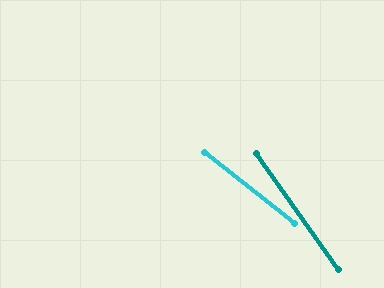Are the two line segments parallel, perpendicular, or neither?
Neither parallel nor perpendicular — they differ by about 16°.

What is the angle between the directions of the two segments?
Approximately 16 degrees.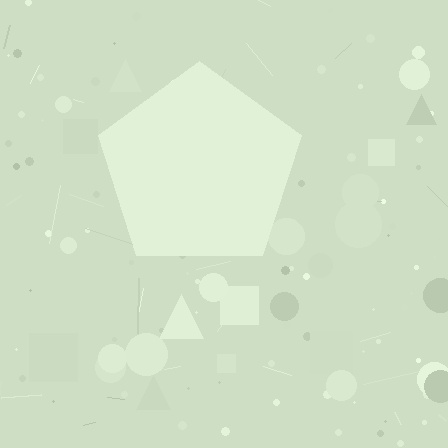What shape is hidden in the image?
A pentagon is hidden in the image.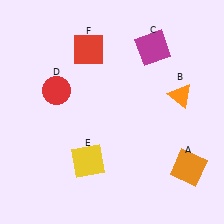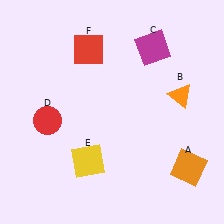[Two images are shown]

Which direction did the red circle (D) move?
The red circle (D) moved down.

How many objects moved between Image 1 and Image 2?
1 object moved between the two images.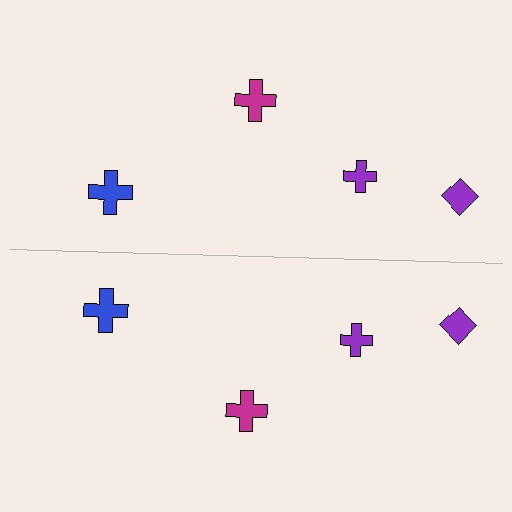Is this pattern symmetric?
Yes, this pattern has bilateral (reflection) symmetry.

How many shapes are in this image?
There are 8 shapes in this image.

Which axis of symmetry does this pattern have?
The pattern has a horizontal axis of symmetry running through the center of the image.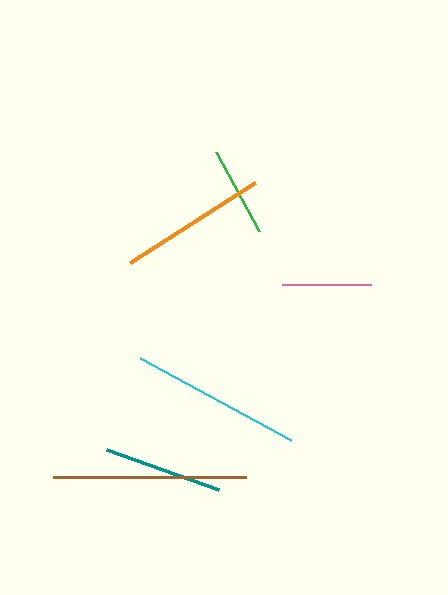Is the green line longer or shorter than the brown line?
The brown line is longer than the green line.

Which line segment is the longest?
The brown line is the longest at approximately 193 pixels.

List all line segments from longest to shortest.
From longest to shortest: brown, cyan, orange, teal, green, pink.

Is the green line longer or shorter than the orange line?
The orange line is longer than the green line.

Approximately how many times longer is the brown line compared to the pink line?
The brown line is approximately 2.2 times the length of the pink line.